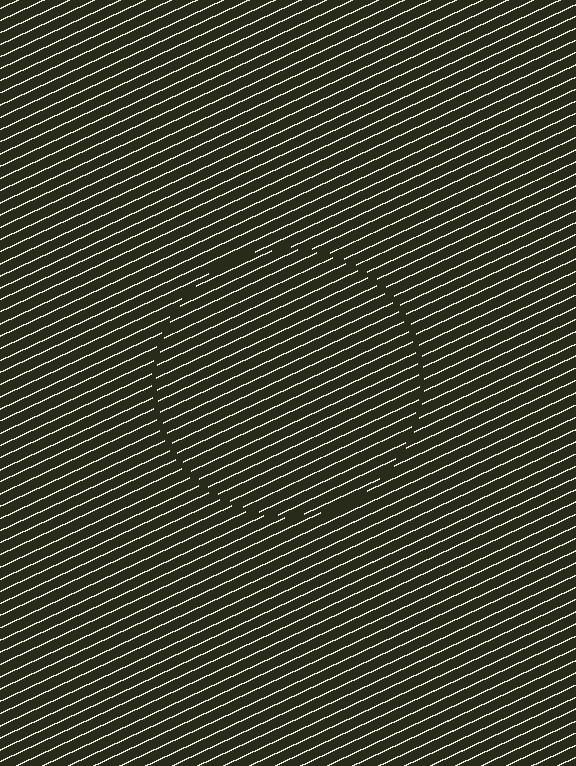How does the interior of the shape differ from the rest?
The interior of the shape contains the same grating, shifted by half a period — the contour is defined by the phase discontinuity where line-ends from the inner and outer gratings abut.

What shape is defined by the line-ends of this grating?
An illusory circle. The interior of the shape contains the same grating, shifted by half a period — the contour is defined by the phase discontinuity where line-ends from the inner and outer gratings abut.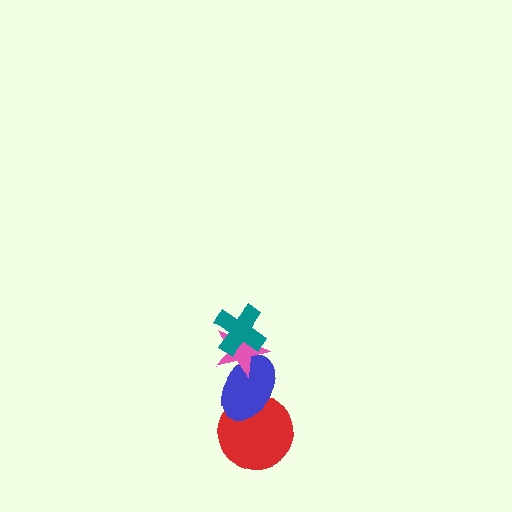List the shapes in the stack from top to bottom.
From top to bottom: the teal cross, the pink star, the blue ellipse, the red circle.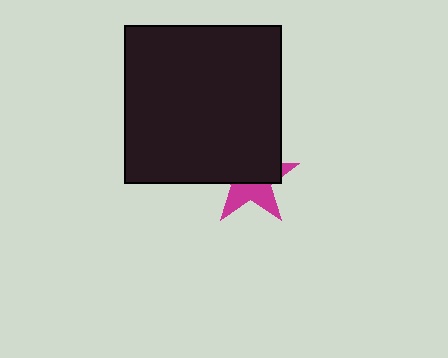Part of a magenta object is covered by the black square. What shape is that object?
It is a star.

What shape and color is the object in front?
The object in front is a black square.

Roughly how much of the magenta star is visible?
A small part of it is visible (roughly 44%).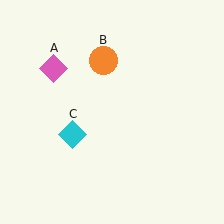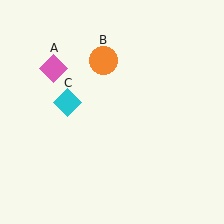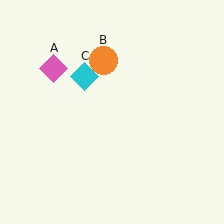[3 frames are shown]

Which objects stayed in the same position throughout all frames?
Pink diamond (object A) and orange circle (object B) remained stationary.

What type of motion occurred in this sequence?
The cyan diamond (object C) rotated clockwise around the center of the scene.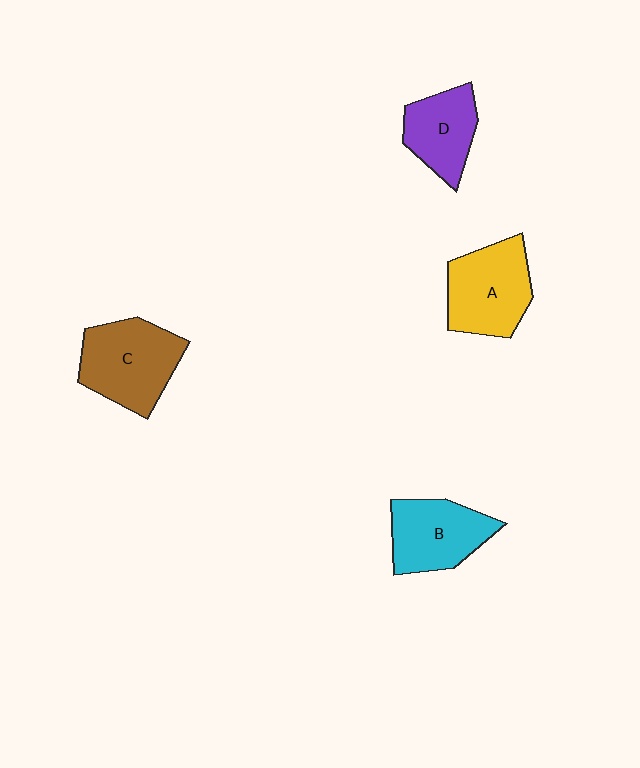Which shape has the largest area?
Shape C (brown).